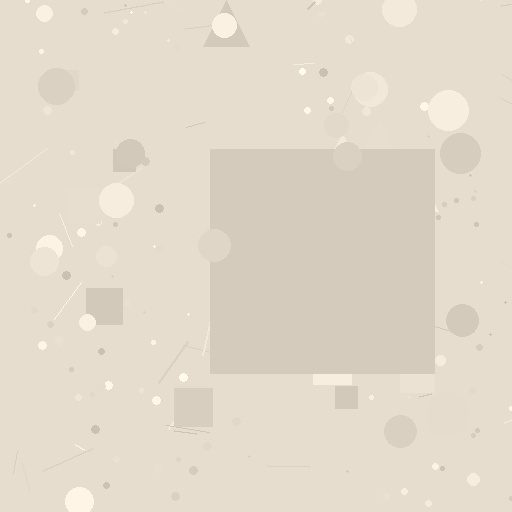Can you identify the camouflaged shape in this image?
The camouflaged shape is a square.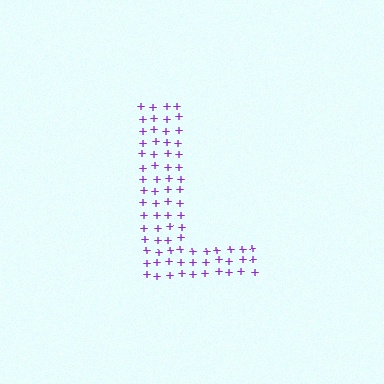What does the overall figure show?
The overall figure shows the letter L.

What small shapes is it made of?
It is made of small plus signs.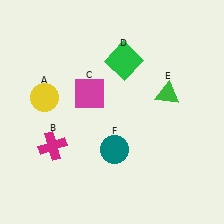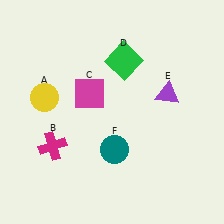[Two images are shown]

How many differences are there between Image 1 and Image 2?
There is 1 difference between the two images.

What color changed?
The triangle (E) changed from green in Image 1 to purple in Image 2.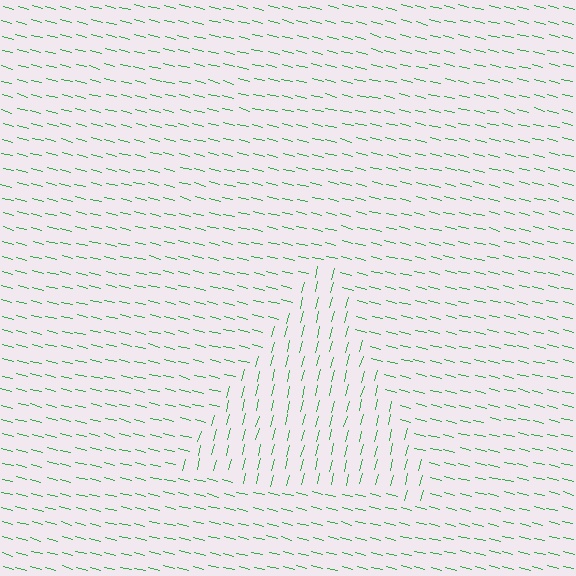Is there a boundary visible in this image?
Yes, there is a texture boundary formed by a change in line orientation.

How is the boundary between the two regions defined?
The boundary is defined purely by a change in line orientation (approximately 90 degrees difference). All lines are the same color and thickness.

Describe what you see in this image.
The image is filled with small green line segments. A triangle region in the image has lines oriented differently from the surrounding lines, creating a visible texture boundary.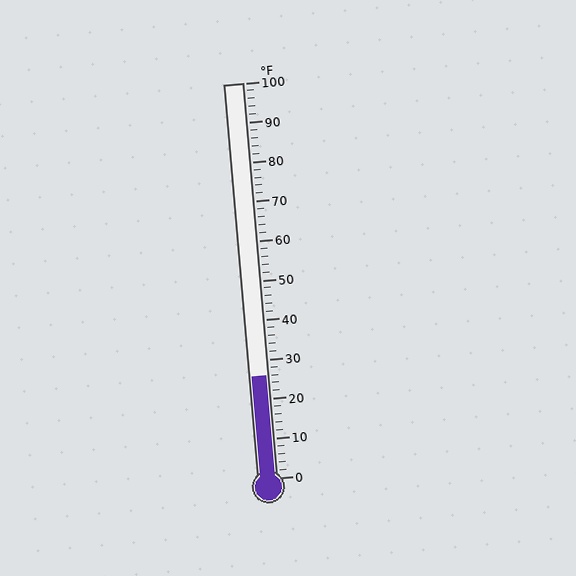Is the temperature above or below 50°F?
The temperature is below 50°F.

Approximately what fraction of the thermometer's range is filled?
The thermometer is filled to approximately 25% of its range.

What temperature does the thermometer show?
The thermometer shows approximately 26°F.